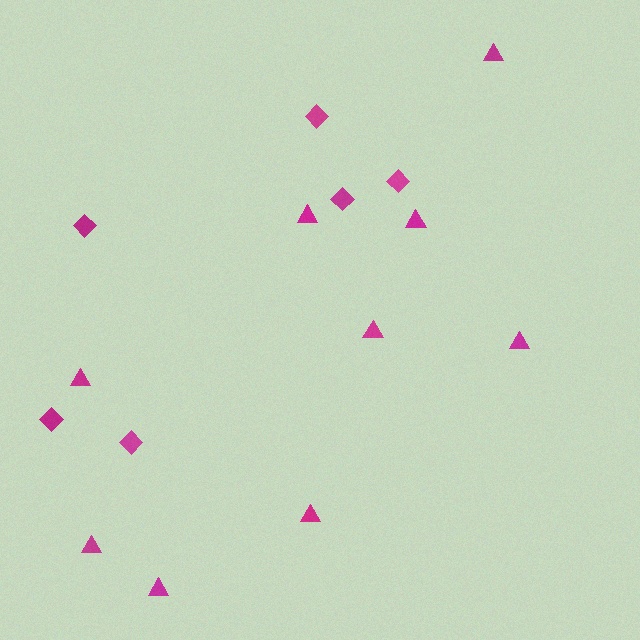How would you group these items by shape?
There are 2 groups: one group of diamonds (6) and one group of triangles (9).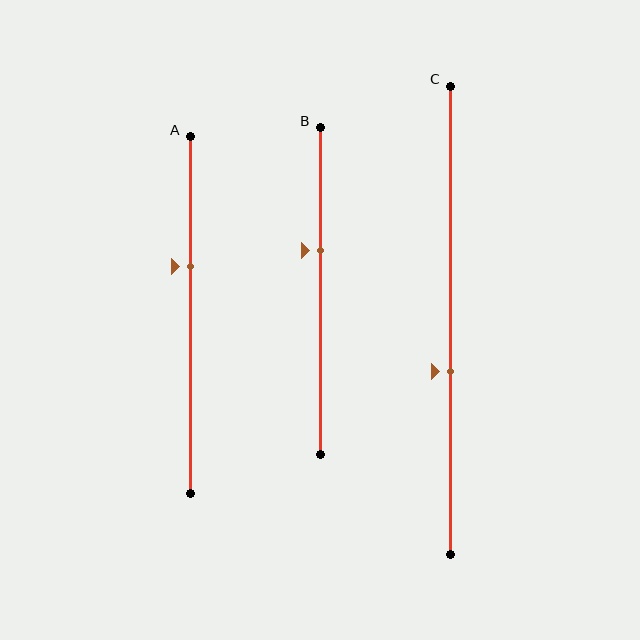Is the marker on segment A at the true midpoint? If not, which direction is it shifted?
No, the marker on segment A is shifted upward by about 14% of the segment length.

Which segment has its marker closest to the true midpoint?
Segment C has its marker closest to the true midpoint.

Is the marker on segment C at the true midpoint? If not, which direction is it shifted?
No, the marker on segment C is shifted downward by about 11% of the segment length.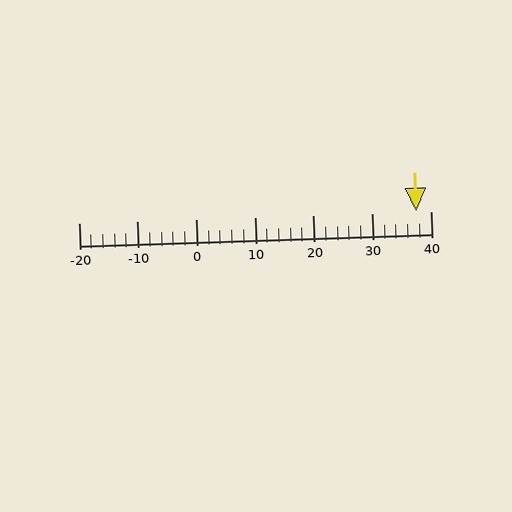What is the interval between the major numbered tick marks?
The major tick marks are spaced 10 units apart.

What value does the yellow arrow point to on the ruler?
The yellow arrow points to approximately 38.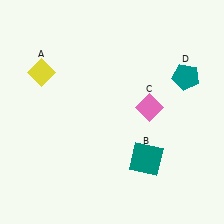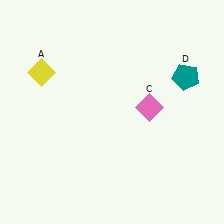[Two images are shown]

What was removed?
The teal square (B) was removed in Image 2.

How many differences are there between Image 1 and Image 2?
There is 1 difference between the two images.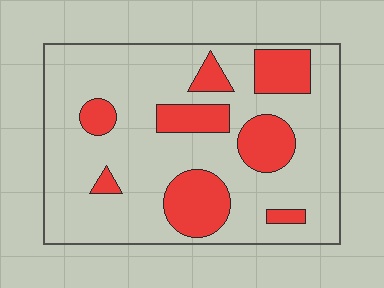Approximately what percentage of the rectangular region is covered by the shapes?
Approximately 25%.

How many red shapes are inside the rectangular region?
8.